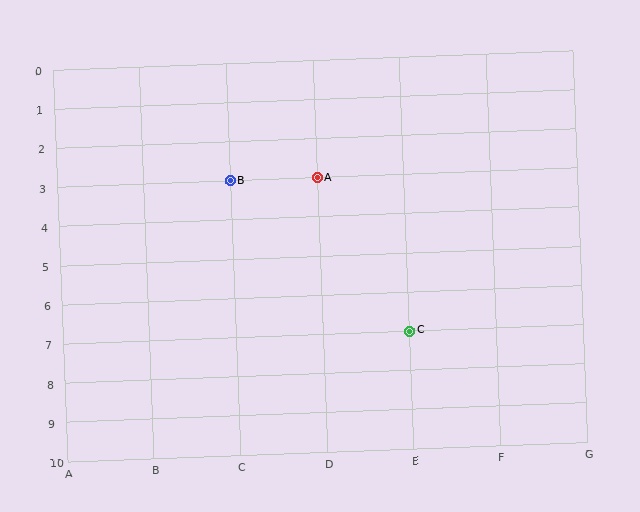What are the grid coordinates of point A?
Point A is at grid coordinates (D, 3).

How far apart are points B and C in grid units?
Points B and C are 2 columns and 4 rows apart (about 4.5 grid units diagonally).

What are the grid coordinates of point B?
Point B is at grid coordinates (C, 3).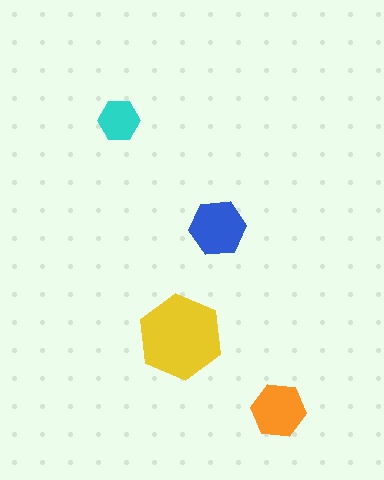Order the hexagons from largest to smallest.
the yellow one, the blue one, the orange one, the cyan one.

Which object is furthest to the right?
The orange hexagon is rightmost.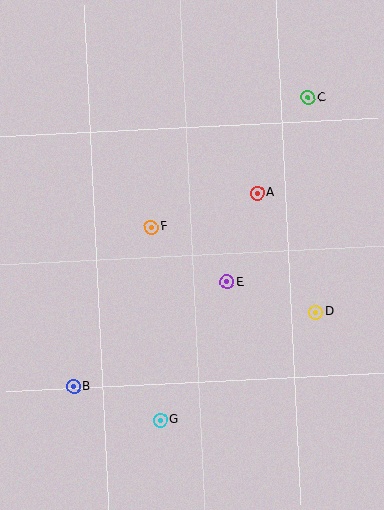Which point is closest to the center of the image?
Point E at (227, 282) is closest to the center.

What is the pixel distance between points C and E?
The distance between C and E is 201 pixels.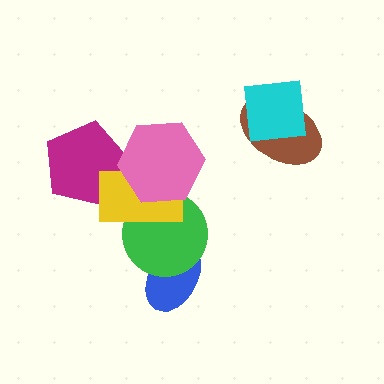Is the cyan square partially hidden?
No, no other shape covers it.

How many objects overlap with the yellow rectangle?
3 objects overlap with the yellow rectangle.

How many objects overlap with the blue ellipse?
1 object overlaps with the blue ellipse.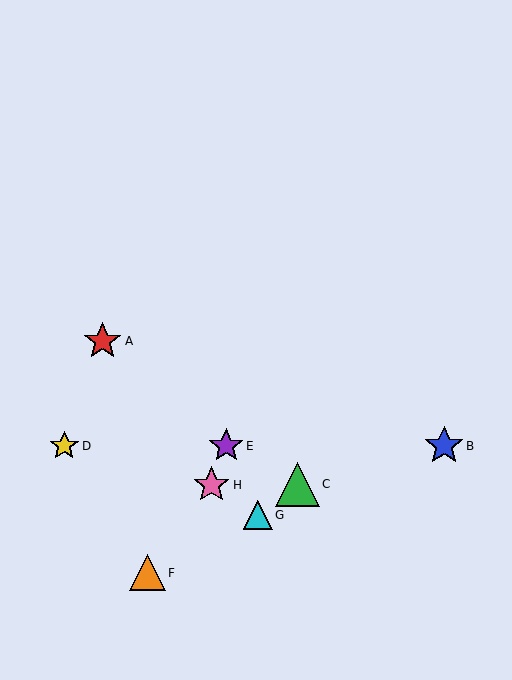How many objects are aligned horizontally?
3 objects (B, D, E) are aligned horizontally.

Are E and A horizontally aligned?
No, E is at y≈446 and A is at y≈341.